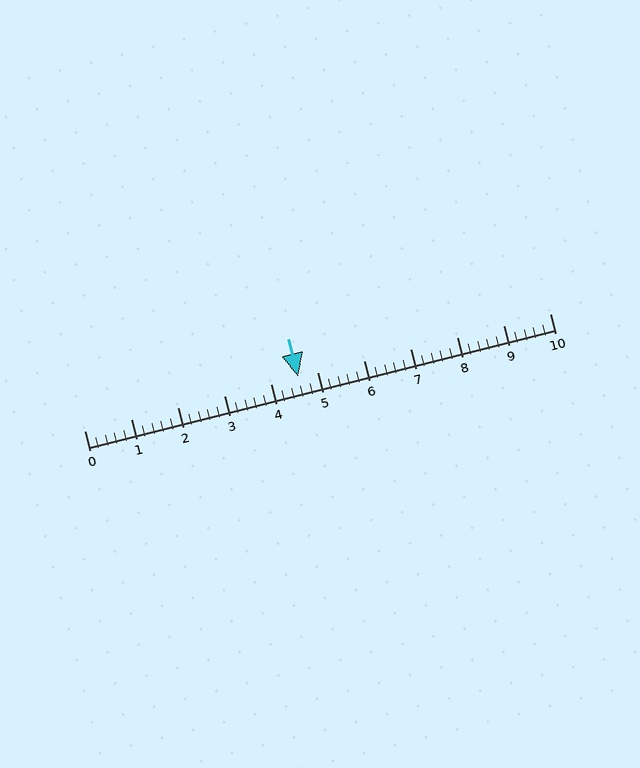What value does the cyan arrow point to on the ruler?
The cyan arrow points to approximately 4.6.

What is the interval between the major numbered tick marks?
The major tick marks are spaced 1 units apart.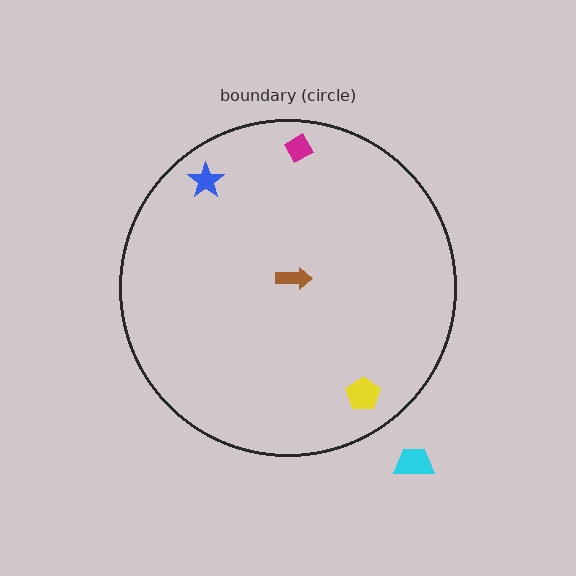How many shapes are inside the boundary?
4 inside, 1 outside.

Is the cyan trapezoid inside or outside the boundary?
Outside.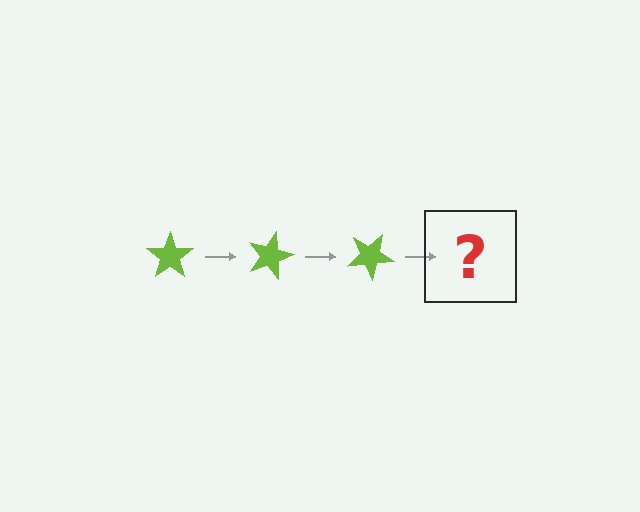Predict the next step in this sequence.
The next step is a lime star rotated 45 degrees.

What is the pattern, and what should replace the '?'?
The pattern is that the star rotates 15 degrees each step. The '?' should be a lime star rotated 45 degrees.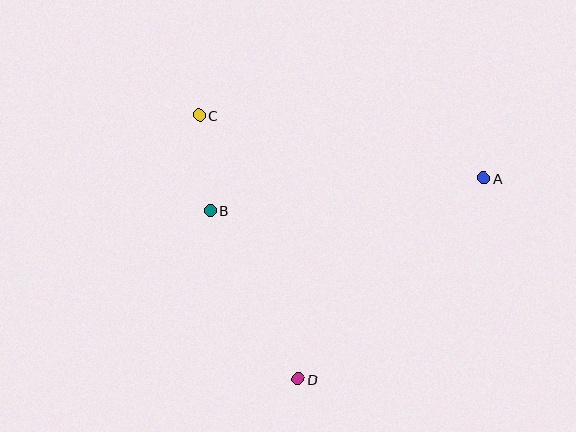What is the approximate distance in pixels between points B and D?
The distance between B and D is approximately 190 pixels.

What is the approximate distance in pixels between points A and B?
The distance between A and B is approximately 276 pixels.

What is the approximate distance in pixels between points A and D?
The distance between A and D is approximately 274 pixels.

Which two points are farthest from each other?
Points A and C are farthest from each other.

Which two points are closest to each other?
Points B and C are closest to each other.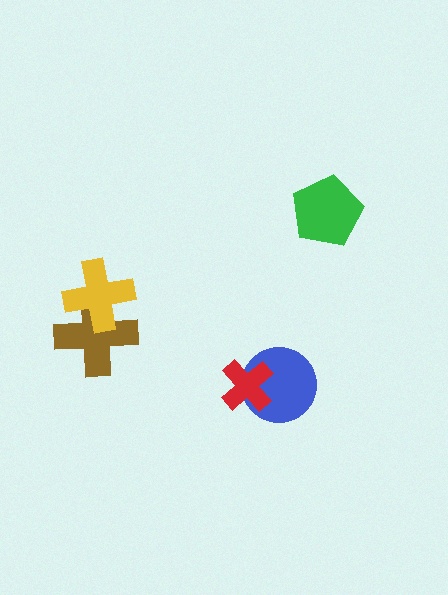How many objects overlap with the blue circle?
1 object overlaps with the blue circle.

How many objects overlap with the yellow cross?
1 object overlaps with the yellow cross.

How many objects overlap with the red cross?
1 object overlaps with the red cross.